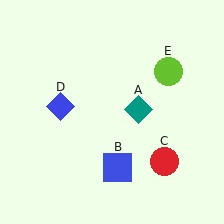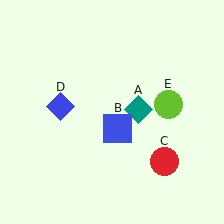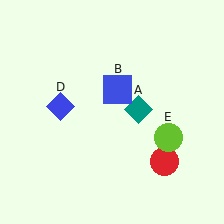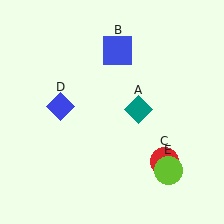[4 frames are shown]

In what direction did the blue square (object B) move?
The blue square (object B) moved up.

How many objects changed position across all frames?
2 objects changed position: blue square (object B), lime circle (object E).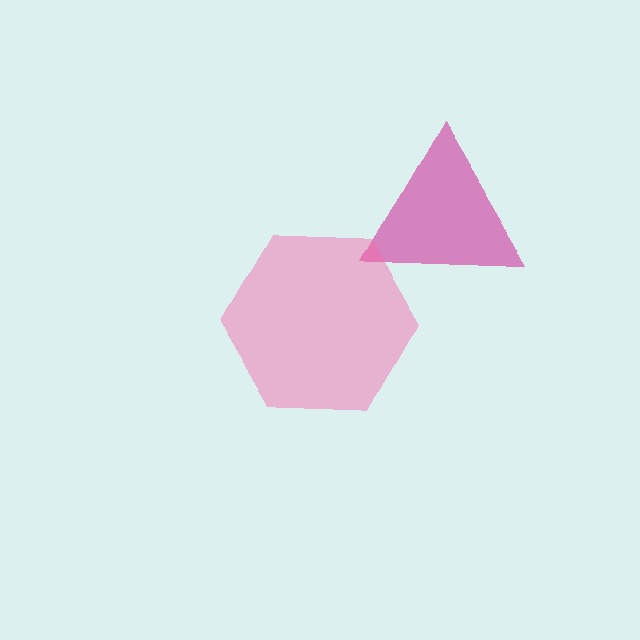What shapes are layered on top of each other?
The layered shapes are: a magenta triangle, a pink hexagon.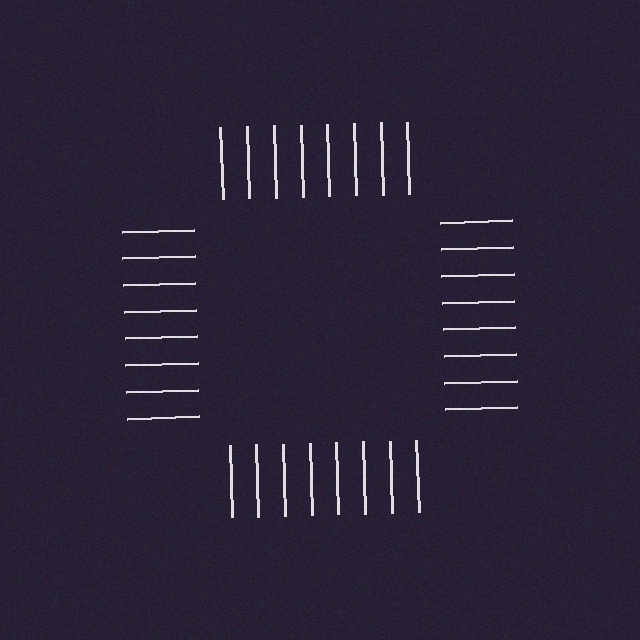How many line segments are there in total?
32 — 8 along each of the 4 edges.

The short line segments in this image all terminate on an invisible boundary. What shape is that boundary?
An illusory square — the line segments terminate on its edges but no continuous stroke is drawn.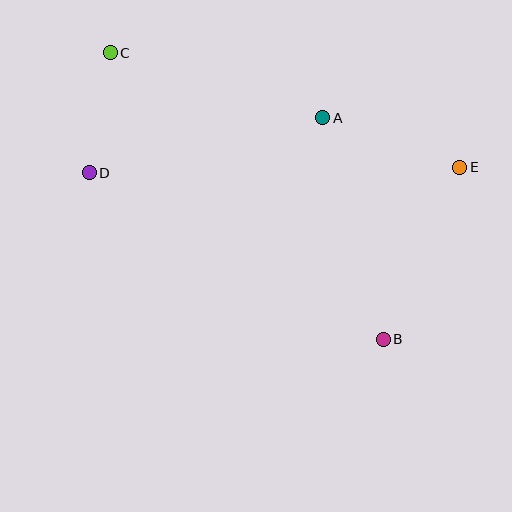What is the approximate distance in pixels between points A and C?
The distance between A and C is approximately 222 pixels.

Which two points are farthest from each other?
Points B and C are farthest from each other.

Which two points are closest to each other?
Points C and D are closest to each other.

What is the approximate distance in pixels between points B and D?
The distance between B and D is approximately 338 pixels.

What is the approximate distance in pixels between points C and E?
The distance between C and E is approximately 367 pixels.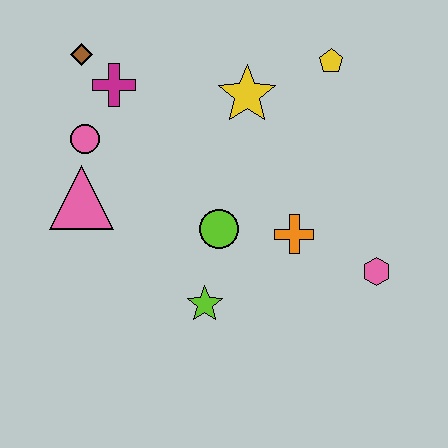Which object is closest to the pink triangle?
The pink circle is closest to the pink triangle.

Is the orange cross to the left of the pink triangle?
No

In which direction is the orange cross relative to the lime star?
The orange cross is to the right of the lime star.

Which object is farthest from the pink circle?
The pink hexagon is farthest from the pink circle.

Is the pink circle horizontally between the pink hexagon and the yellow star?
No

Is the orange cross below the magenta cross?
Yes